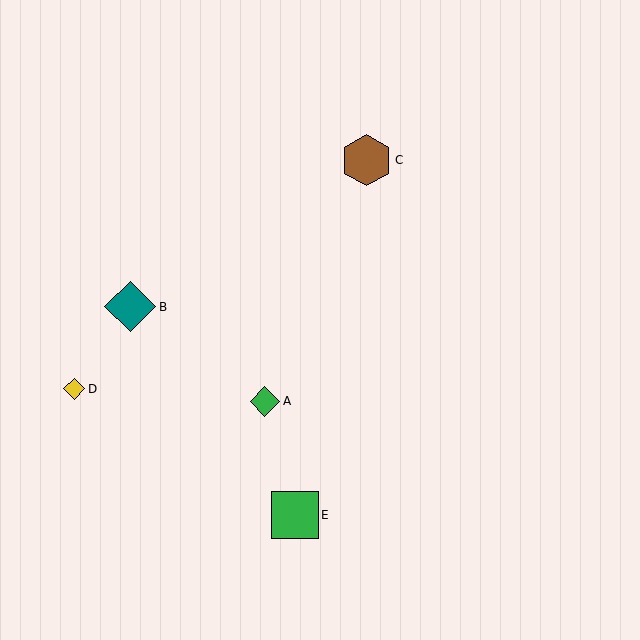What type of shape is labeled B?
Shape B is a teal diamond.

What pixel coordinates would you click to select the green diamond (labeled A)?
Click at (265, 401) to select the green diamond A.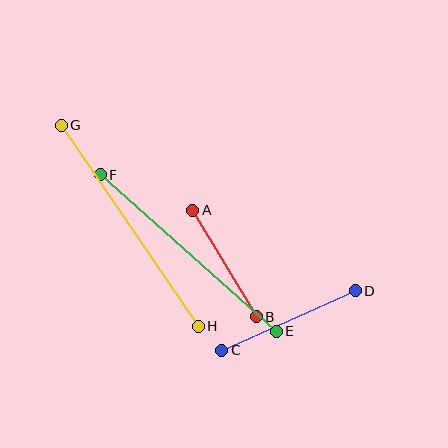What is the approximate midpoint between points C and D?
The midpoint is at approximately (288, 320) pixels.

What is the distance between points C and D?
The distance is approximately 146 pixels.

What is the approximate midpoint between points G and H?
The midpoint is at approximately (130, 226) pixels.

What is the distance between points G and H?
The distance is approximately 243 pixels.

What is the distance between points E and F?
The distance is approximately 236 pixels.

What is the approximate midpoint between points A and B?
The midpoint is at approximately (224, 264) pixels.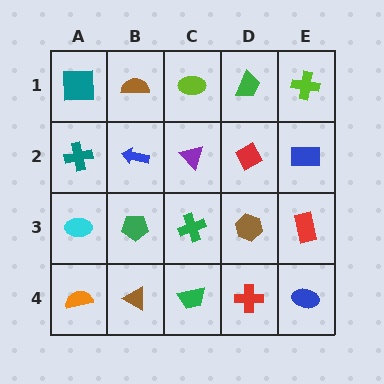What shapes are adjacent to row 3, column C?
A purple triangle (row 2, column C), a green trapezoid (row 4, column C), a green pentagon (row 3, column B), a brown hexagon (row 3, column D).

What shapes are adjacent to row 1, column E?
A blue rectangle (row 2, column E), a green trapezoid (row 1, column D).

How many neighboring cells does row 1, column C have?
3.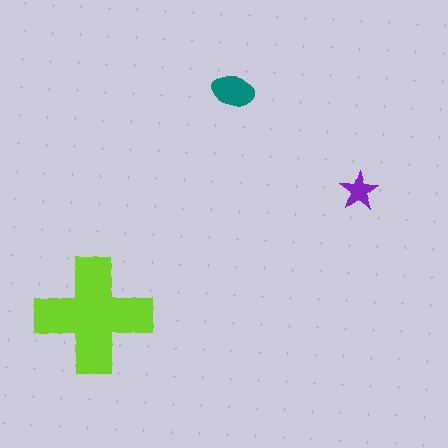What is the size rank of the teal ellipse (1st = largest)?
2nd.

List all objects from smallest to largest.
The purple star, the teal ellipse, the lime cross.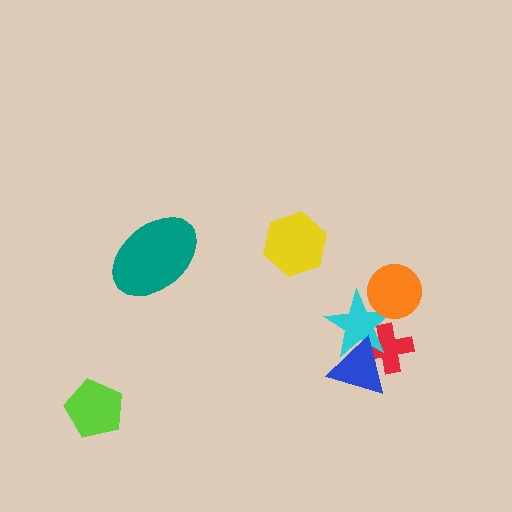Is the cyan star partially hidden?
Yes, it is partially covered by another shape.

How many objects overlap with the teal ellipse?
0 objects overlap with the teal ellipse.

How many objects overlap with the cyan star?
3 objects overlap with the cyan star.